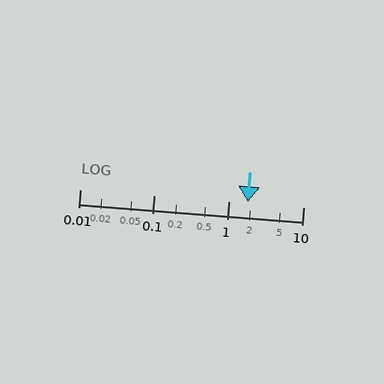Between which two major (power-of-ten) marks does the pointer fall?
The pointer is between 1 and 10.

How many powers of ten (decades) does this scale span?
The scale spans 3 decades, from 0.01 to 10.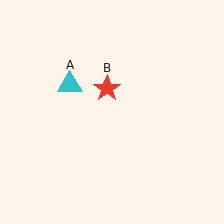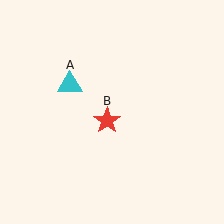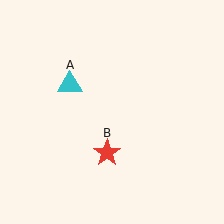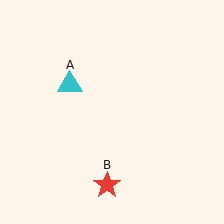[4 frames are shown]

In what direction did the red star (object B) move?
The red star (object B) moved down.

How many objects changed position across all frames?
1 object changed position: red star (object B).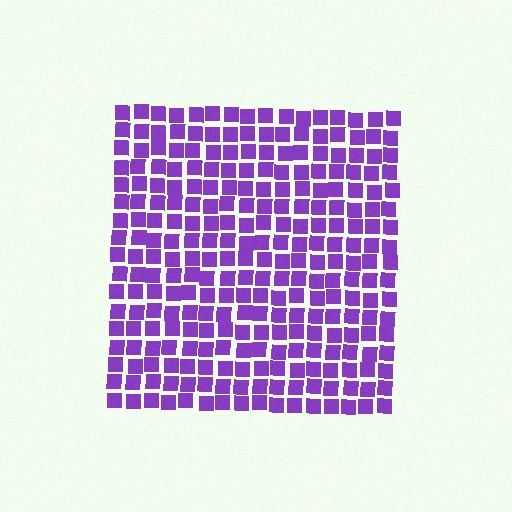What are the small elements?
The small elements are squares.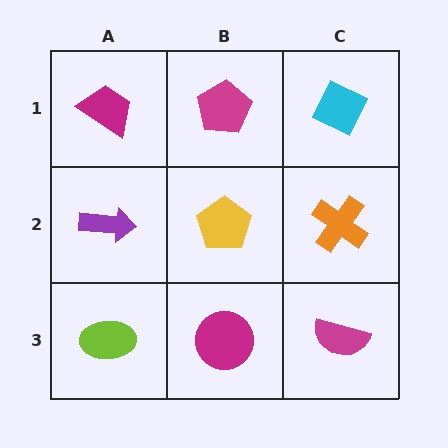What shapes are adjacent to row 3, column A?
A purple arrow (row 2, column A), a magenta circle (row 3, column B).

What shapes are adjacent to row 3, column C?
An orange cross (row 2, column C), a magenta circle (row 3, column B).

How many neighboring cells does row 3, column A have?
2.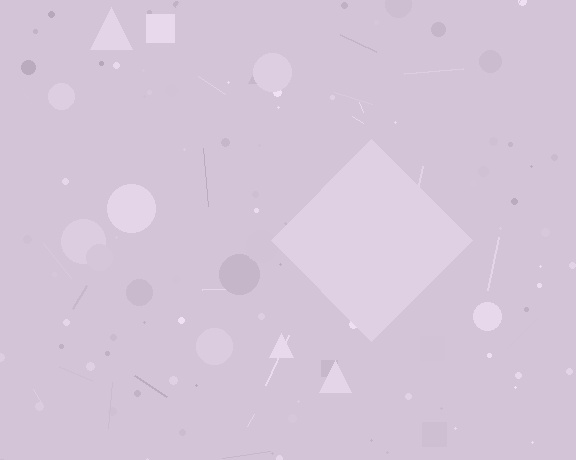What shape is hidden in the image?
A diamond is hidden in the image.